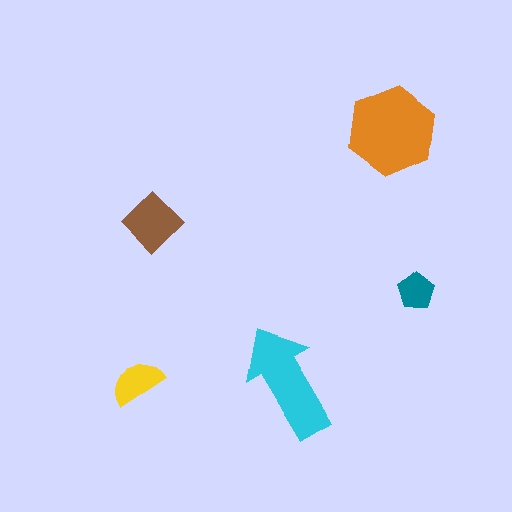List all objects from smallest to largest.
The teal pentagon, the yellow semicircle, the brown diamond, the cyan arrow, the orange hexagon.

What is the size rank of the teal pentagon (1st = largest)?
5th.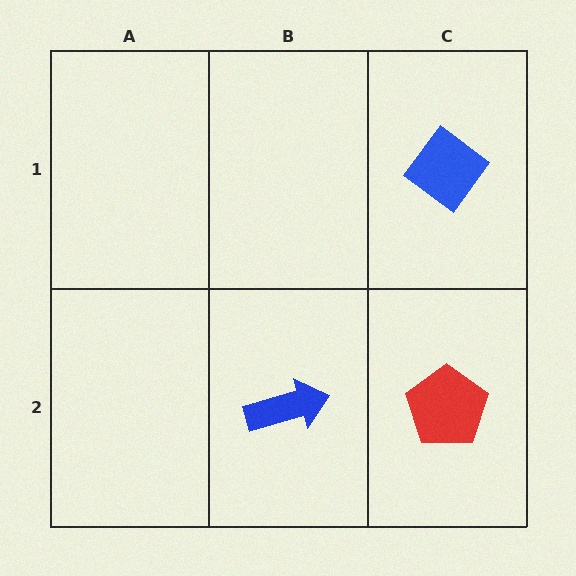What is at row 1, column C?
A blue diamond.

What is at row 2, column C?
A red pentagon.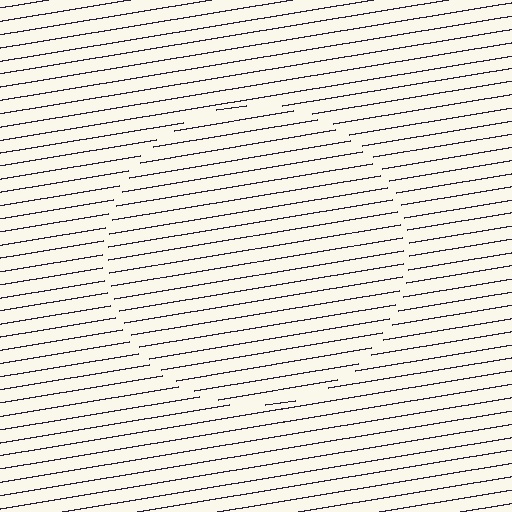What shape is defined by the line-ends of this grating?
An illusory circle. The interior of the shape contains the same grating, shifted by half a period — the contour is defined by the phase discontinuity where line-ends from the inner and outer gratings abut.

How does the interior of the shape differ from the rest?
The interior of the shape contains the same grating, shifted by half a period — the contour is defined by the phase discontinuity where line-ends from the inner and outer gratings abut.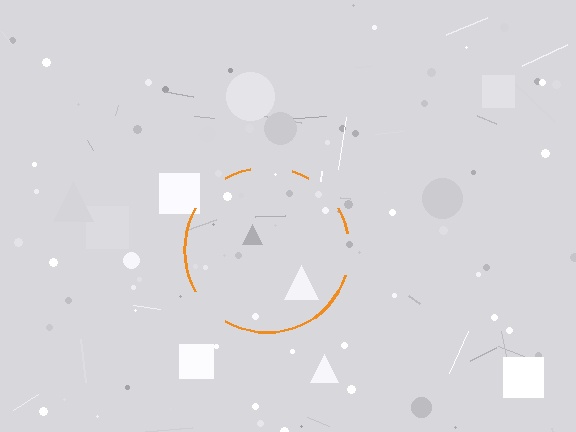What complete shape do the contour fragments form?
The contour fragments form a circle.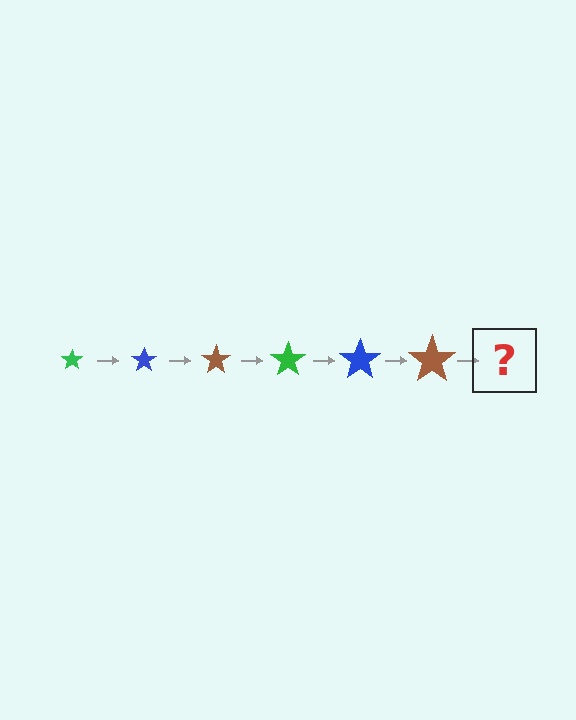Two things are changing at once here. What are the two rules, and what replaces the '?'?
The two rules are that the star grows larger each step and the color cycles through green, blue, and brown. The '?' should be a green star, larger than the previous one.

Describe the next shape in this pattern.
It should be a green star, larger than the previous one.